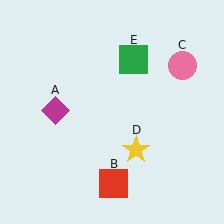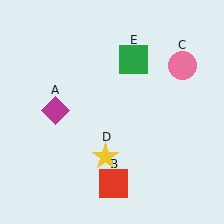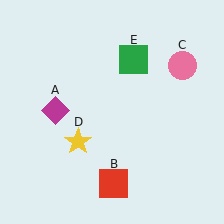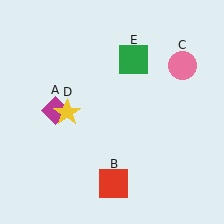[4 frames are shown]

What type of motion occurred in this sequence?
The yellow star (object D) rotated clockwise around the center of the scene.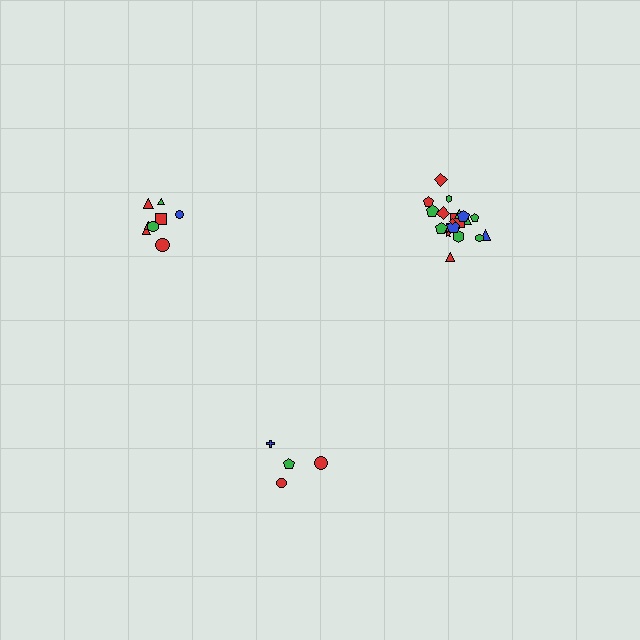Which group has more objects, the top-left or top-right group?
The top-right group.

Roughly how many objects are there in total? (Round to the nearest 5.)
Roughly 35 objects in total.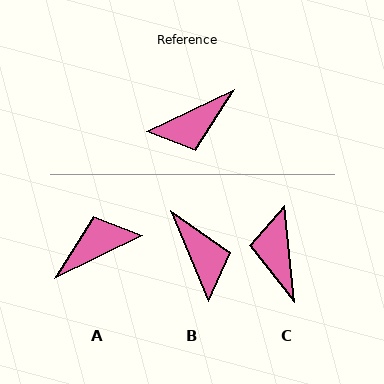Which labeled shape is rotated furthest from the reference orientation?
A, about 179 degrees away.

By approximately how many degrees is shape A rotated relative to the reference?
Approximately 179 degrees clockwise.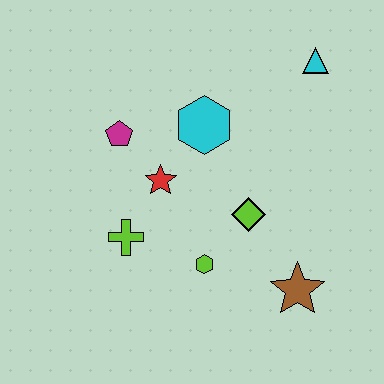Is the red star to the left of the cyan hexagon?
Yes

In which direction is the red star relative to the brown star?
The red star is to the left of the brown star.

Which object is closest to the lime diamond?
The lime hexagon is closest to the lime diamond.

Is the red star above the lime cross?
Yes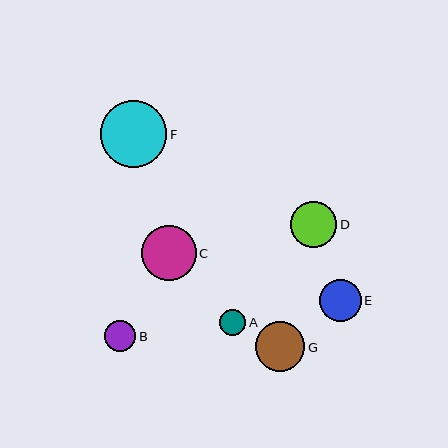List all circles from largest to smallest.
From largest to smallest: F, C, G, D, E, B, A.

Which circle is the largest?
Circle F is the largest with a size of approximately 66 pixels.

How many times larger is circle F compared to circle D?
Circle F is approximately 1.4 times the size of circle D.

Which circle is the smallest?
Circle A is the smallest with a size of approximately 26 pixels.